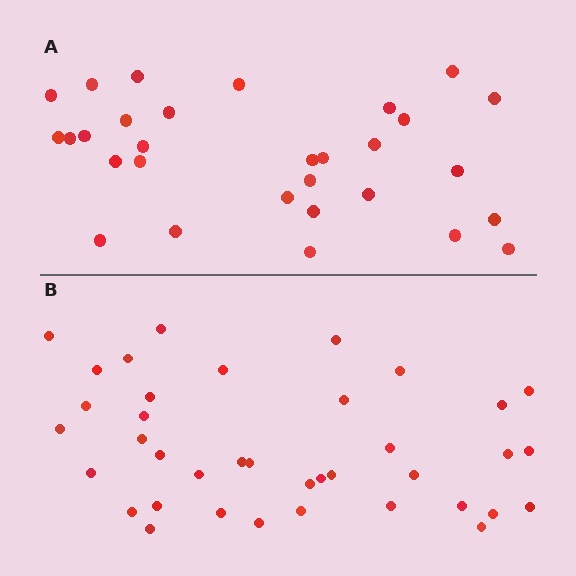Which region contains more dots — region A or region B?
Region B (the bottom region) has more dots.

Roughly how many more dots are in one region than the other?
Region B has roughly 8 or so more dots than region A.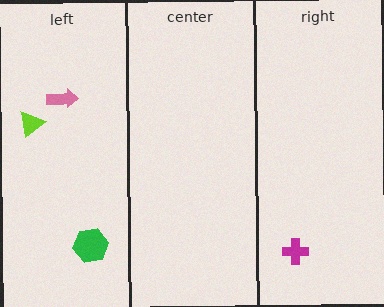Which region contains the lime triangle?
The left region.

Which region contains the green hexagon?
The left region.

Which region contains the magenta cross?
The right region.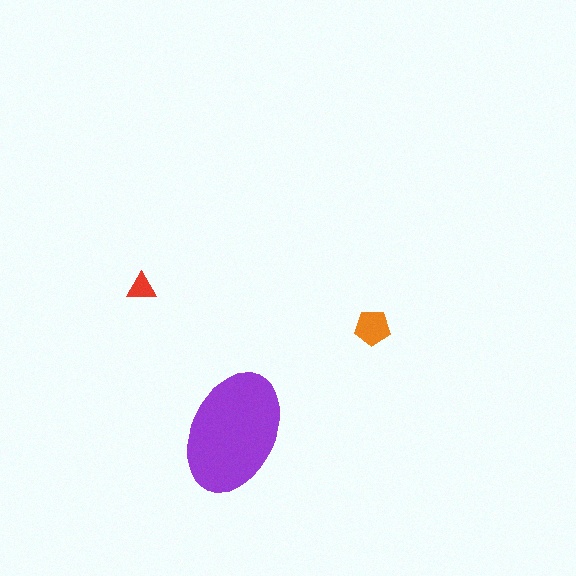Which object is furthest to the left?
The red triangle is leftmost.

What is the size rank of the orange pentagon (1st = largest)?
2nd.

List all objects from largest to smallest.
The purple ellipse, the orange pentagon, the red triangle.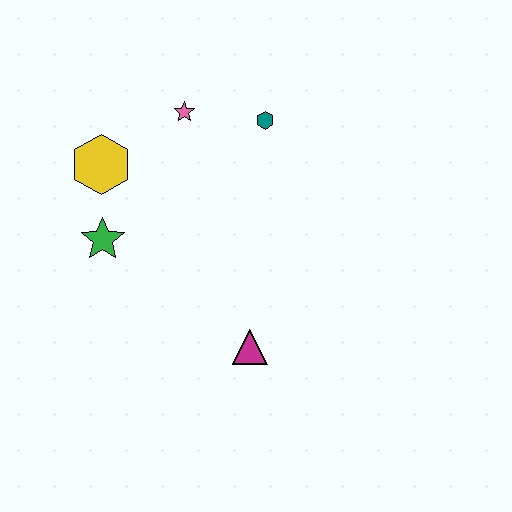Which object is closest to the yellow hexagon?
The green star is closest to the yellow hexagon.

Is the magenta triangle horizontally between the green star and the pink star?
No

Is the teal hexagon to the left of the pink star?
No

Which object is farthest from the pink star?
The magenta triangle is farthest from the pink star.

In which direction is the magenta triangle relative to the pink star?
The magenta triangle is below the pink star.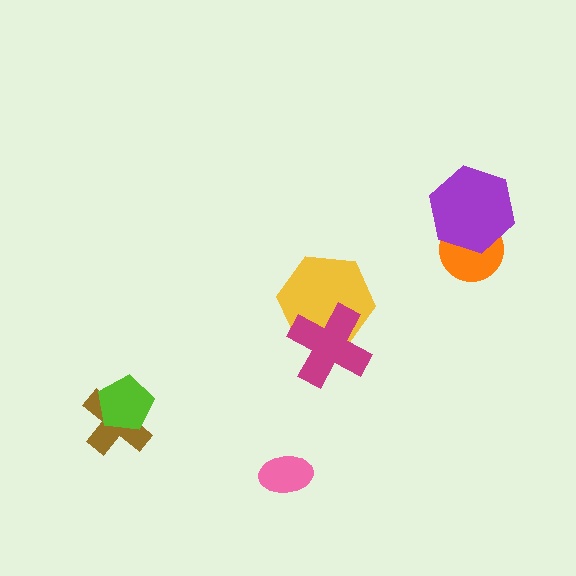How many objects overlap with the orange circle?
1 object overlaps with the orange circle.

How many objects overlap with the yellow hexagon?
1 object overlaps with the yellow hexagon.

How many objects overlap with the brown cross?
1 object overlaps with the brown cross.